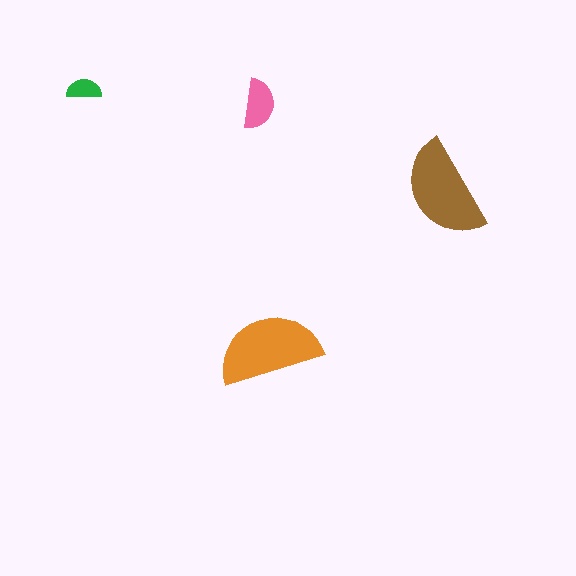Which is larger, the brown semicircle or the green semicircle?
The brown one.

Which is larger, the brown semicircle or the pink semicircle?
The brown one.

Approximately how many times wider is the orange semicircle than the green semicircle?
About 3 times wider.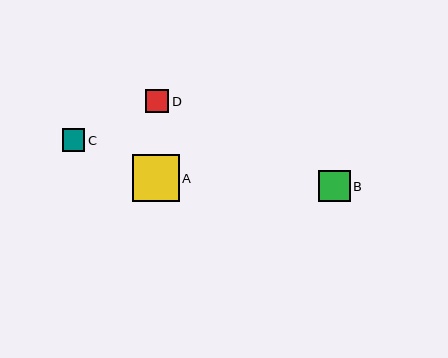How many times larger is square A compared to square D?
Square A is approximately 2.0 times the size of square D.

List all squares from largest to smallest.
From largest to smallest: A, B, D, C.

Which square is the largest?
Square A is the largest with a size of approximately 47 pixels.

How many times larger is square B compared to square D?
Square B is approximately 1.3 times the size of square D.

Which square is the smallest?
Square C is the smallest with a size of approximately 22 pixels.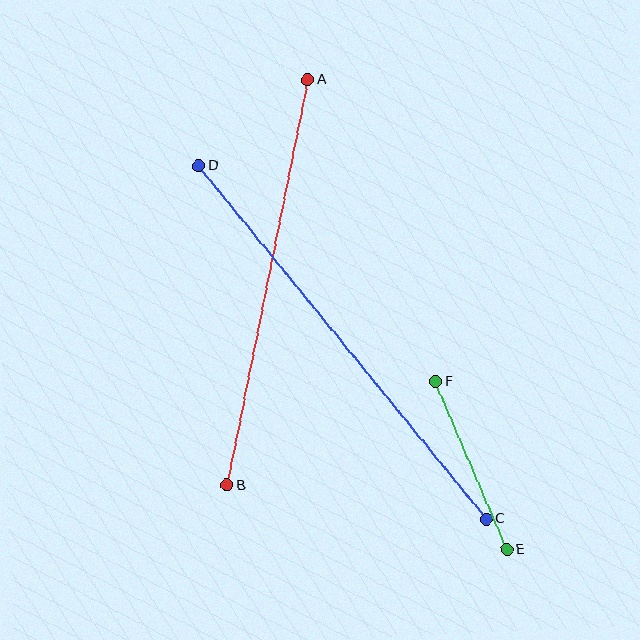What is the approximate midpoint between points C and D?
The midpoint is at approximately (343, 342) pixels.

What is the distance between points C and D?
The distance is approximately 456 pixels.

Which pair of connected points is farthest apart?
Points C and D are farthest apart.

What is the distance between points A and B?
The distance is approximately 414 pixels.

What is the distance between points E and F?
The distance is approximately 182 pixels.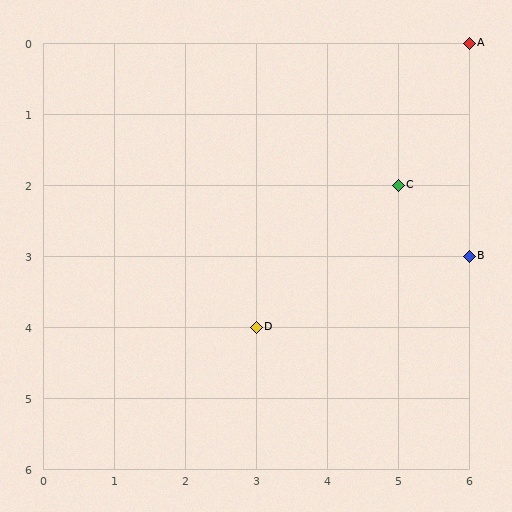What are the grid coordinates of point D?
Point D is at grid coordinates (3, 4).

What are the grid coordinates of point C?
Point C is at grid coordinates (5, 2).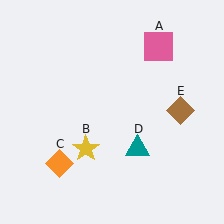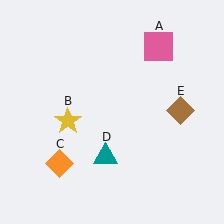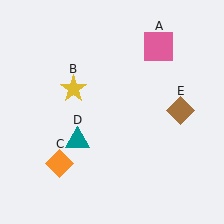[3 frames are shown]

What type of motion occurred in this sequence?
The yellow star (object B), teal triangle (object D) rotated clockwise around the center of the scene.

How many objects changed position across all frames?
2 objects changed position: yellow star (object B), teal triangle (object D).